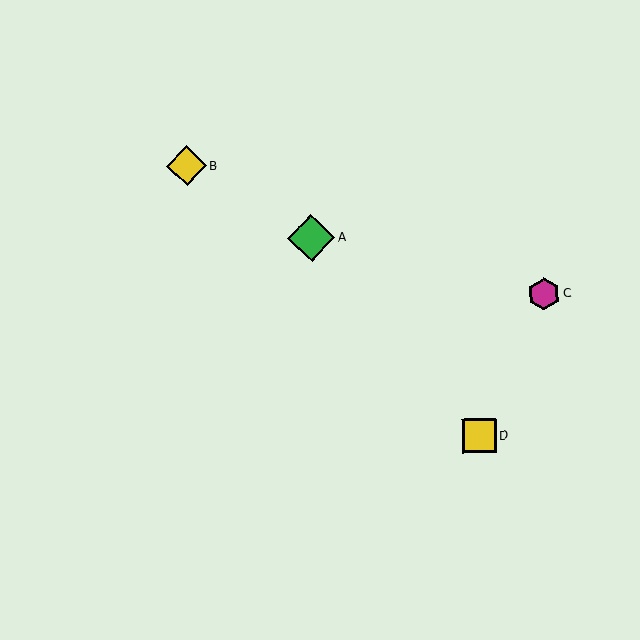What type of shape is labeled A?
Shape A is a green diamond.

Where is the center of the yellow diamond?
The center of the yellow diamond is at (186, 166).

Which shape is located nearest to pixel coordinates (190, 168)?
The yellow diamond (labeled B) at (186, 166) is nearest to that location.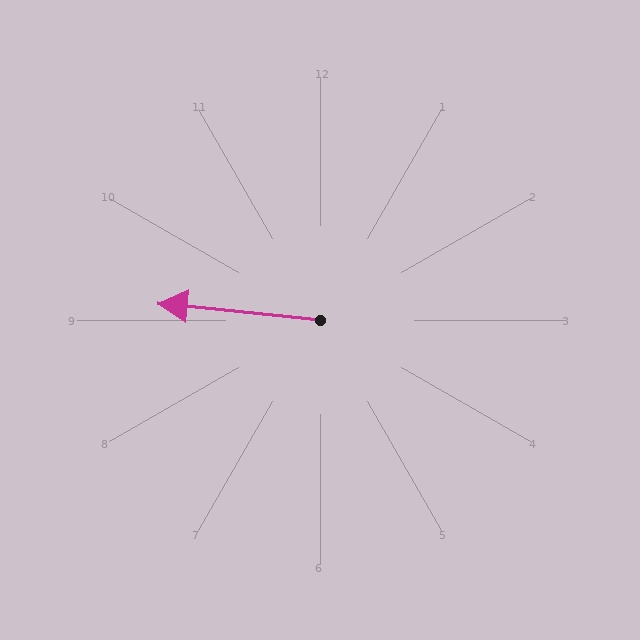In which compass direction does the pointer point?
West.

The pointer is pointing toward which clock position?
Roughly 9 o'clock.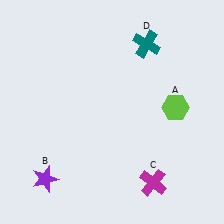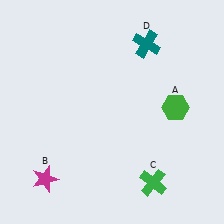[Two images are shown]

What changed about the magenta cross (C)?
In Image 1, C is magenta. In Image 2, it changed to green.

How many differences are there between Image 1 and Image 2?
There are 3 differences between the two images.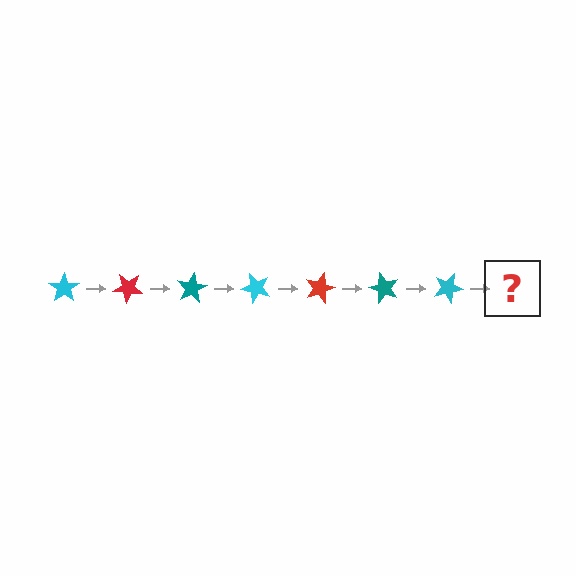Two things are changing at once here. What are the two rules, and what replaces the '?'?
The two rules are that it rotates 40 degrees each step and the color cycles through cyan, red, and teal. The '?' should be a red star, rotated 280 degrees from the start.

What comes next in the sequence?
The next element should be a red star, rotated 280 degrees from the start.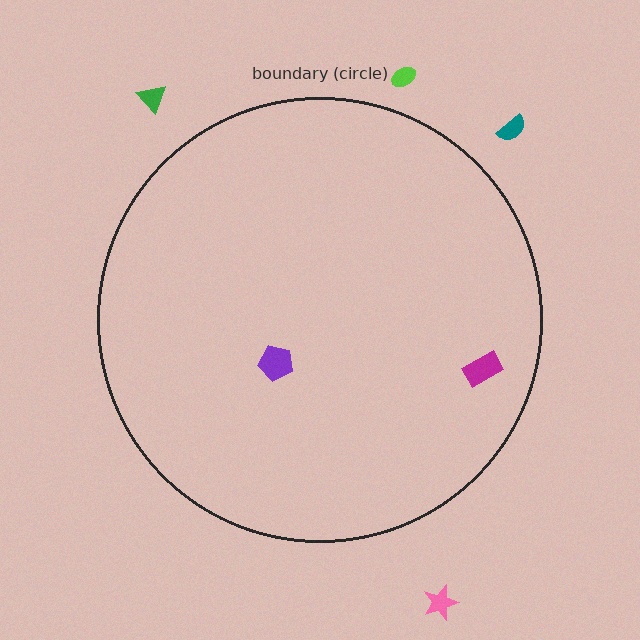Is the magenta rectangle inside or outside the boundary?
Inside.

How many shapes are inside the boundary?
2 inside, 4 outside.